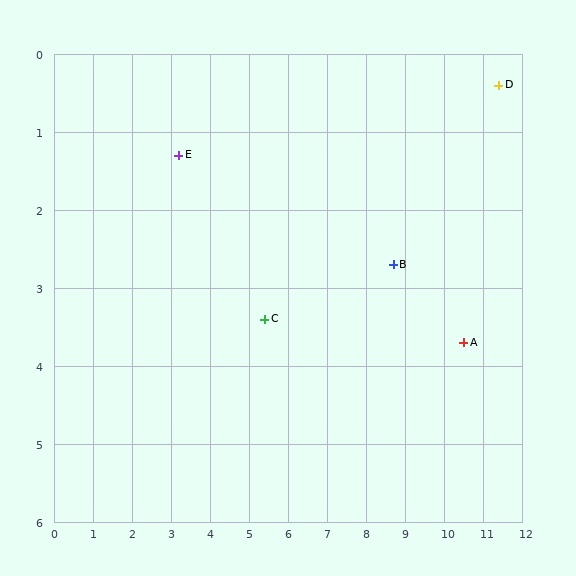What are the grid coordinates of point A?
Point A is at approximately (10.5, 3.7).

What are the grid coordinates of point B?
Point B is at approximately (8.7, 2.7).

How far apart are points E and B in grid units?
Points E and B are about 5.7 grid units apart.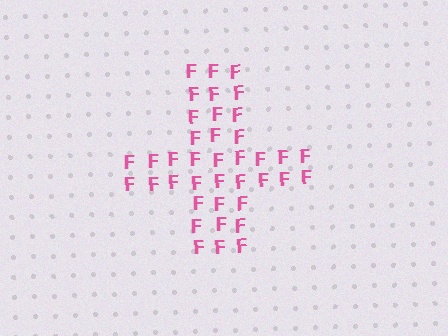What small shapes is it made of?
It is made of small letter F's.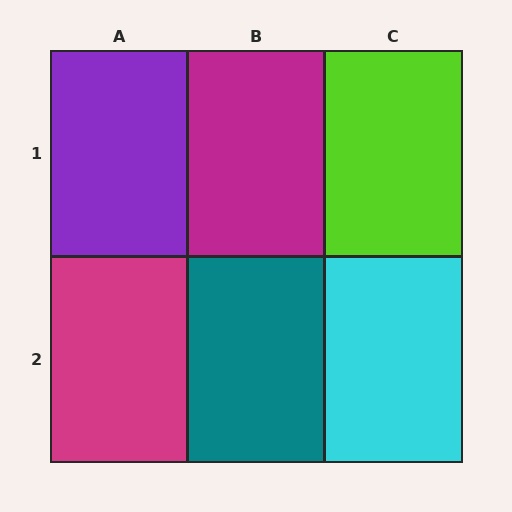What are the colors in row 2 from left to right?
Magenta, teal, cyan.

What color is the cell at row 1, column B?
Magenta.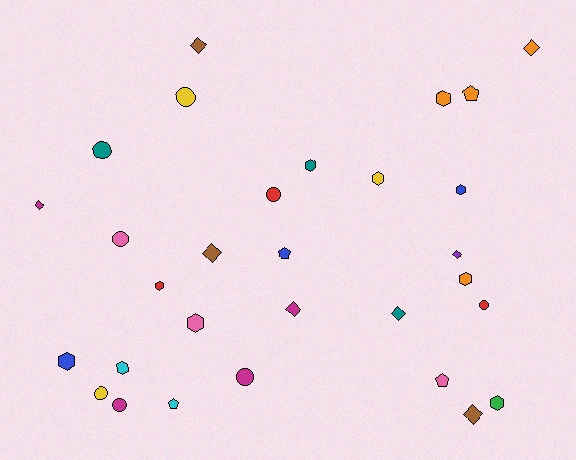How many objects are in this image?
There are 30 objects.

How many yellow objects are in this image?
There are 3 yellow objects.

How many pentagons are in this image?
There are 4 pentagons.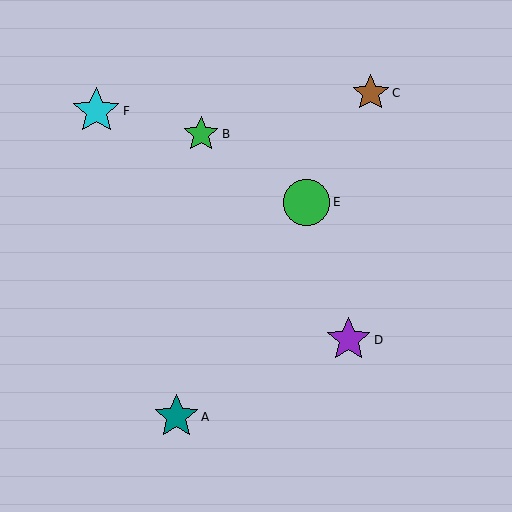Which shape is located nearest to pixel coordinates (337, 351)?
The purple star (labeled D) at (349, 340) is nearest to that location.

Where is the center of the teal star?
The center of the teal star is at (176, 417).